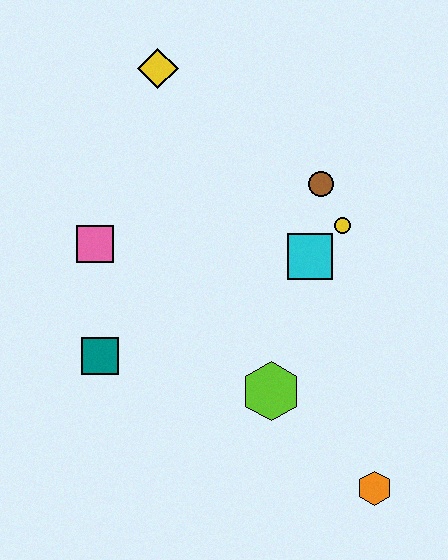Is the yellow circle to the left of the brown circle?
No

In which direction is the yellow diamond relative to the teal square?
The yellow diamond is above the teal square.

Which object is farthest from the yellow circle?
The teal square is farthest from the yellow circle.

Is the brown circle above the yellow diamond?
No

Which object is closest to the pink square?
The teal square is closest to the pink square.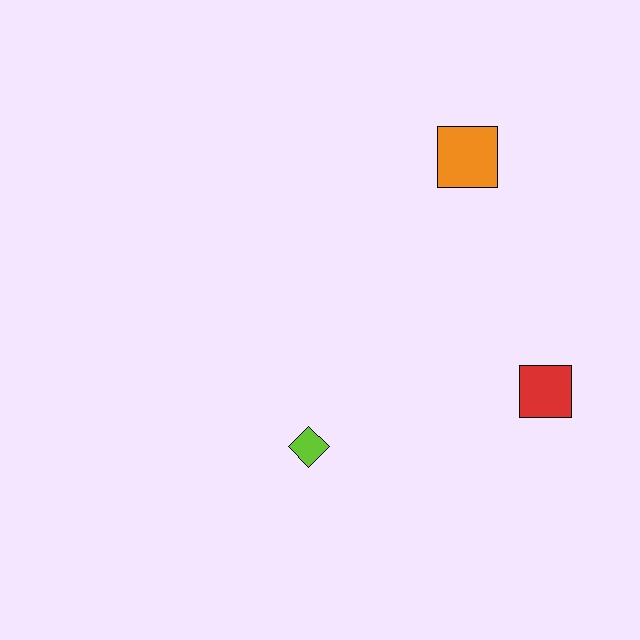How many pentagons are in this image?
There are no pentagons.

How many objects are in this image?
There are 3 objects.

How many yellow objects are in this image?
There are no yellow objects.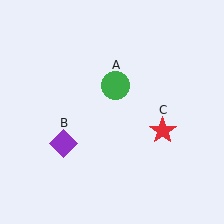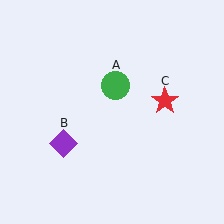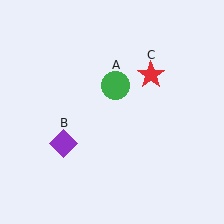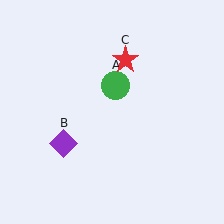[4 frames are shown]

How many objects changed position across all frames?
1 object changed position: red star (object C).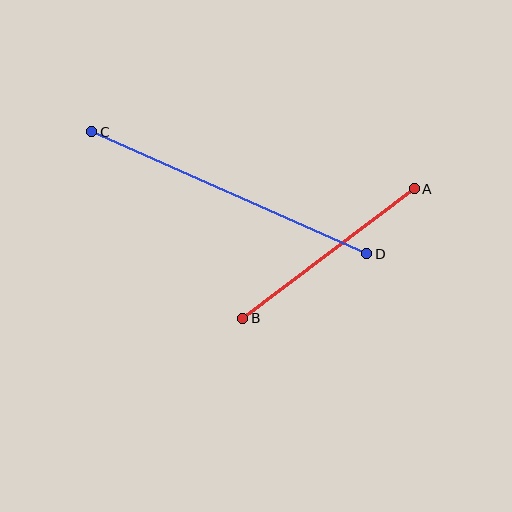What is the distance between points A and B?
The distance is approximately 215 pixels.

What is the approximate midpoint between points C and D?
The midpoint is at approximately (229, 193) pixels.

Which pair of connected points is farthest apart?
Points C and D are farthest apart.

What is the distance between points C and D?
The distance is approximately 301 pixels.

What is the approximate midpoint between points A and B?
The midpoint is at approximately (328, 253) pixels.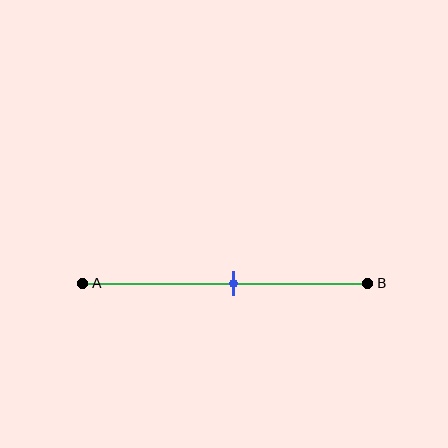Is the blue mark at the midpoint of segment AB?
Yes, the mark is approximately at the midpoint.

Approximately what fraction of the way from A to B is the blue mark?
The blue mark is approximately 55% of the way from A to B.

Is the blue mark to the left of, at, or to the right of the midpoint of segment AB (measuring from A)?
The blue mark is approximately at the midpoint of segment AB.